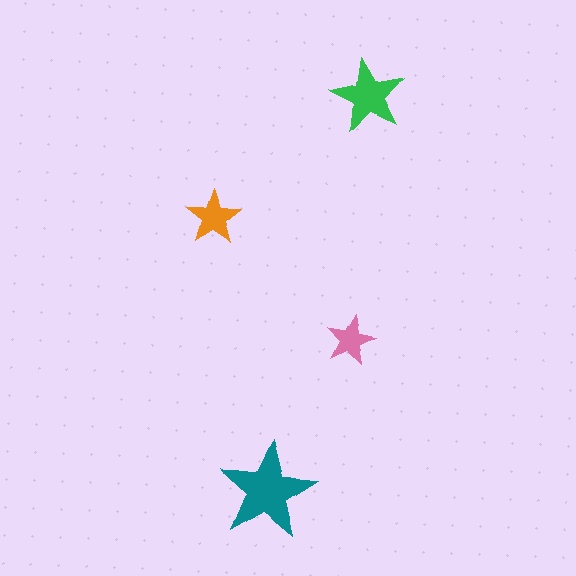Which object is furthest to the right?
The green star is rightmost.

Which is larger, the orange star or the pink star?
The orange one.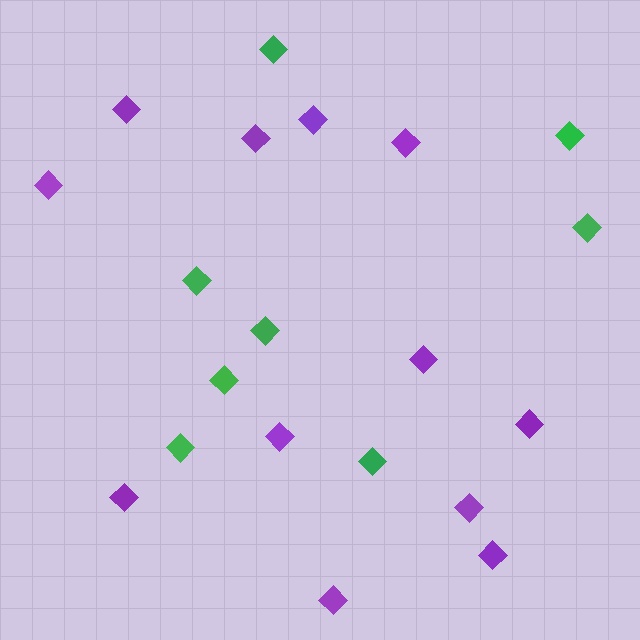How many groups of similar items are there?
There are 2 groups: one group of purple diamonds (12) and one group of green diamonds (8).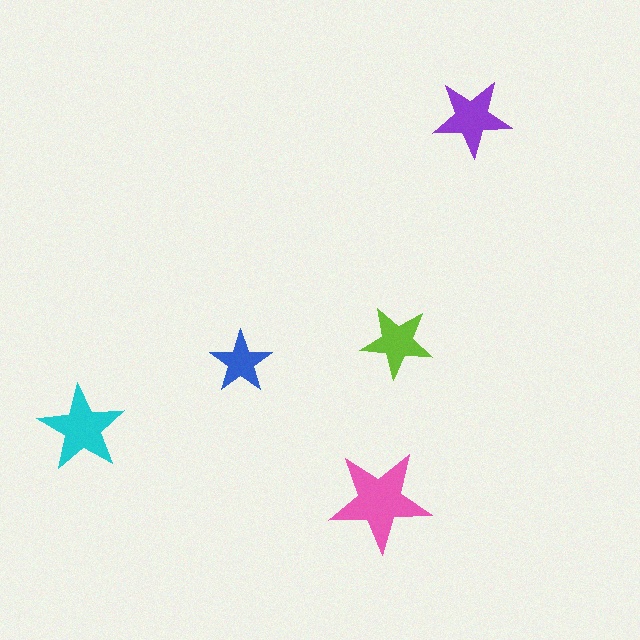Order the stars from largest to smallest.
the pink one, the cyan one, the purple one, the lime one, the blue one.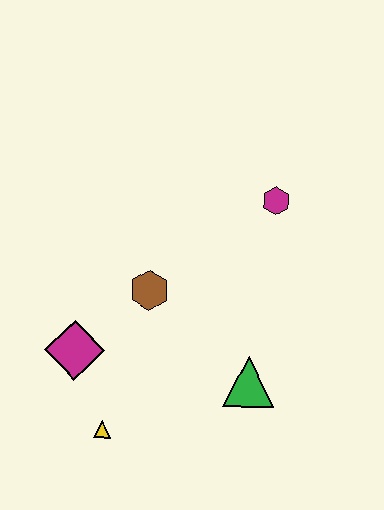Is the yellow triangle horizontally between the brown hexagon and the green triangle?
No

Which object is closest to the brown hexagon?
The magenta diamond is closest to the brown hexagon.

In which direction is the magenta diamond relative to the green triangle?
The magenta diamond is to the left of the green triangle.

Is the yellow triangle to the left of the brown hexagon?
Yes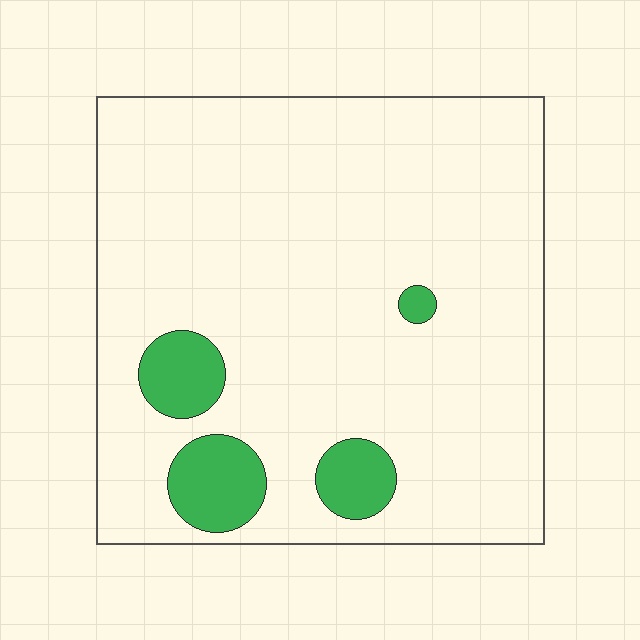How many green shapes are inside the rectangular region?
4.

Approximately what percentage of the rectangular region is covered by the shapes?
Approximately 10%.